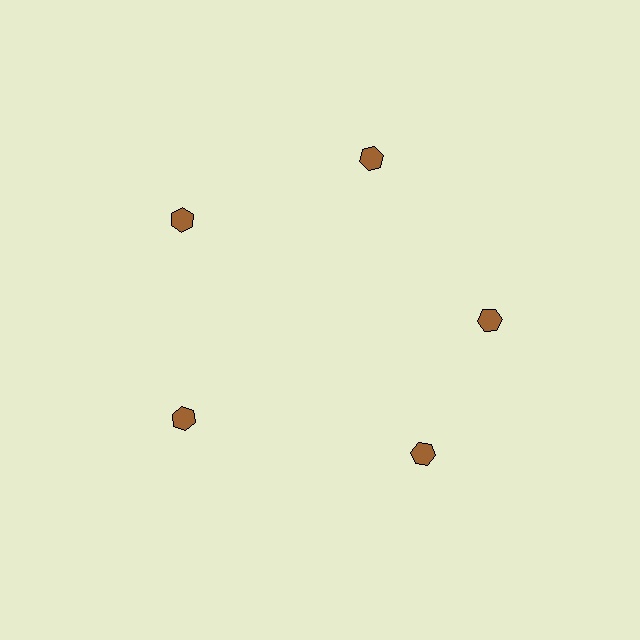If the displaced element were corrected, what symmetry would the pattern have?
It would have 5-fold rotational symmetry — the pattern would map onto itself every 72 degrees.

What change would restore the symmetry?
The symmetry would be restored by rotating it back into even spacing with its neighbors so that all 5 hexagons sit at equal angles and equal distance from the center.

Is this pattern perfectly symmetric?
No. The 5 brown hexagons are arranged in a ring, but one element near the 5 o'clock position is rotated out of alignment along the ring, breaking the 5-fold rotational symmetry.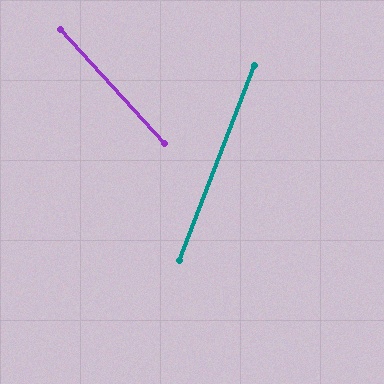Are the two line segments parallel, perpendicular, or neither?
Neither parallel nor perpendicular — they differ by about 63°.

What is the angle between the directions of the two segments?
Approximately 63 degrees.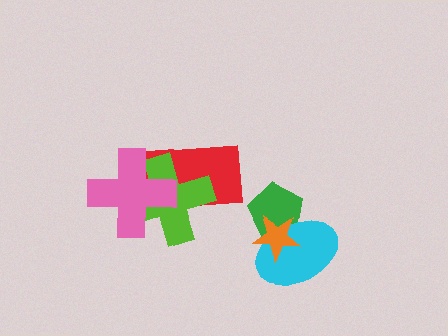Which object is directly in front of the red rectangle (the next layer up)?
The lime cross is directly in front of the red rectangle.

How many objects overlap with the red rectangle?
2 objects overlap with the red rectangle.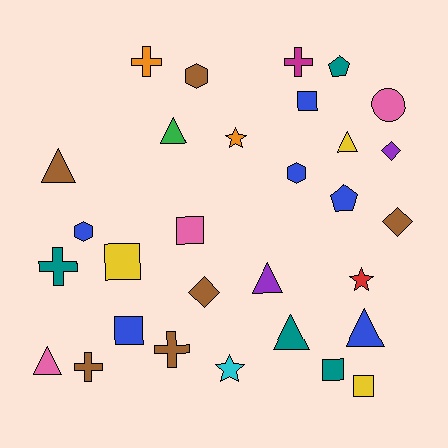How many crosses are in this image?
There are 5 crosses.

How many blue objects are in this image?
There are 6 blue objects.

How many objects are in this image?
There are 30 objects.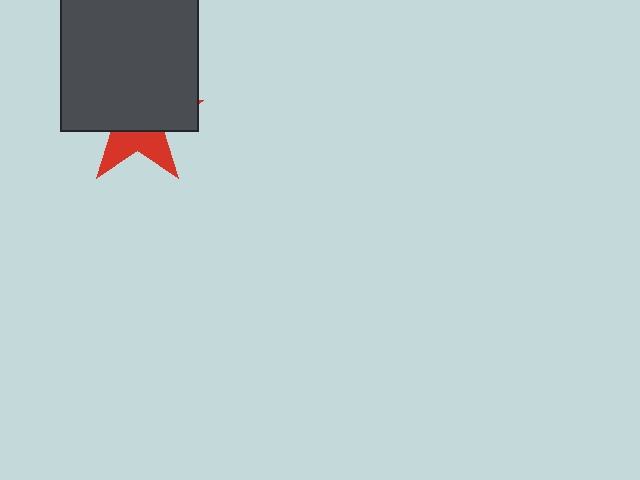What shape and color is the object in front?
The object in front is a dark gray square.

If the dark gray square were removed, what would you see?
You would see the complete red star.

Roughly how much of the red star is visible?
A small part of it is visible (roughly 36%).